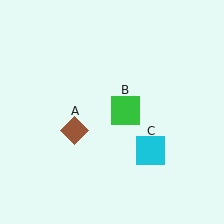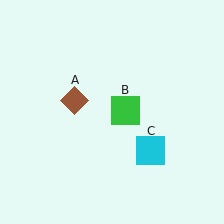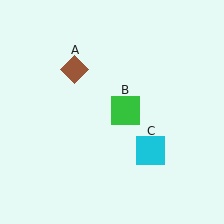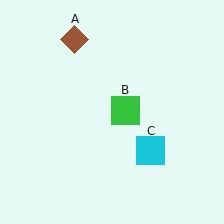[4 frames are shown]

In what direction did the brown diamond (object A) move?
The brown diamond (object A) moved up.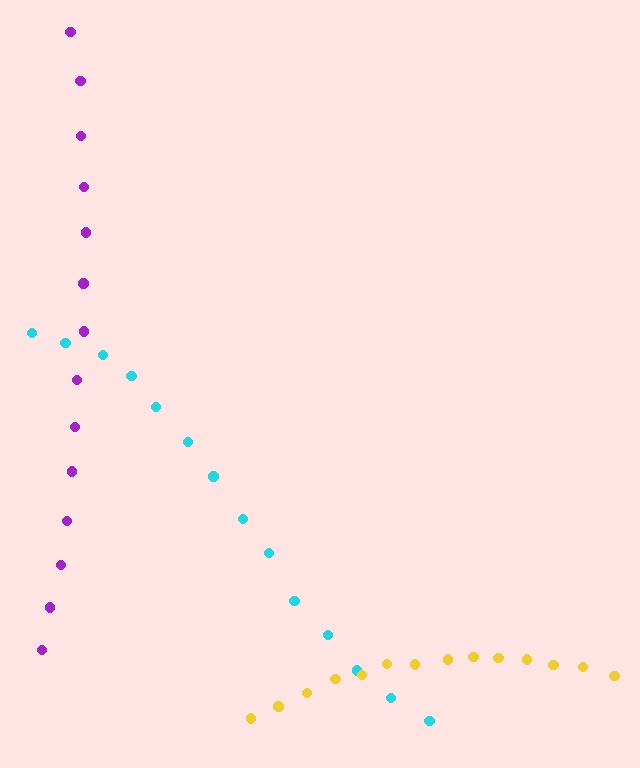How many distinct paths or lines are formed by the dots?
There are 3 distinct paths.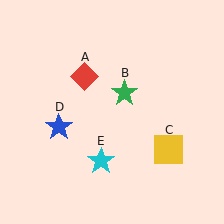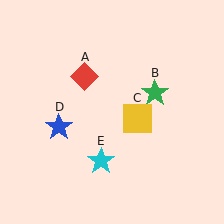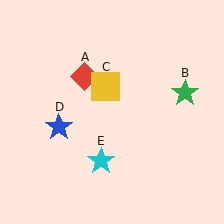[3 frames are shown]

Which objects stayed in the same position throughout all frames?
Red diamond (object A) and blue star (object D) and cyan star (object E) remained stationary.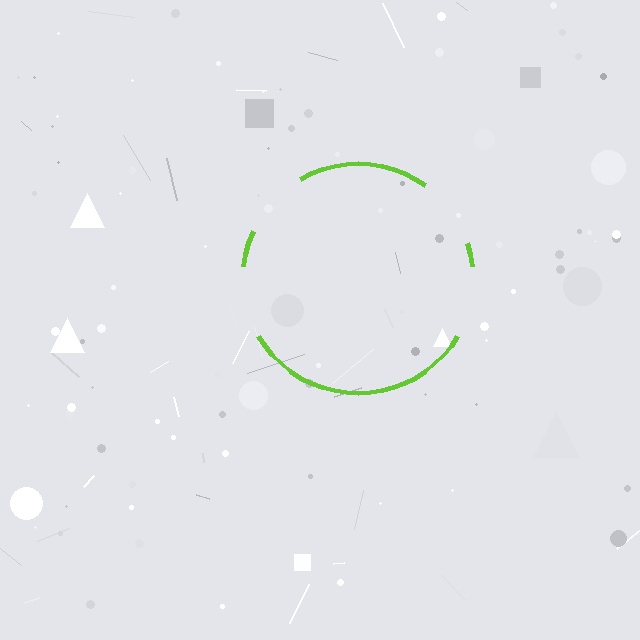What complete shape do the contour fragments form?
The contour fragments form a circle.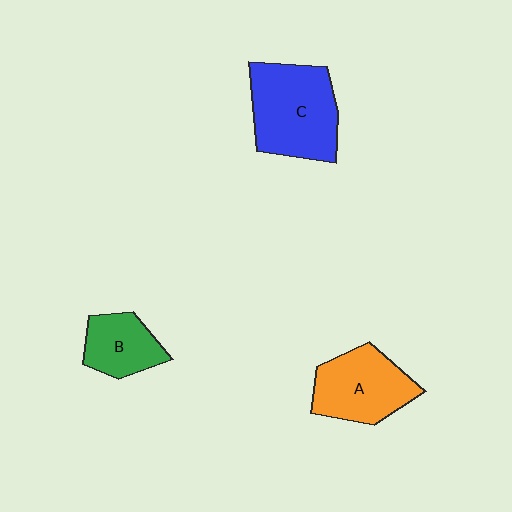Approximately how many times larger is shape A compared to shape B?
Approximately 1.5 times.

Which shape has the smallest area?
Shape B (green).